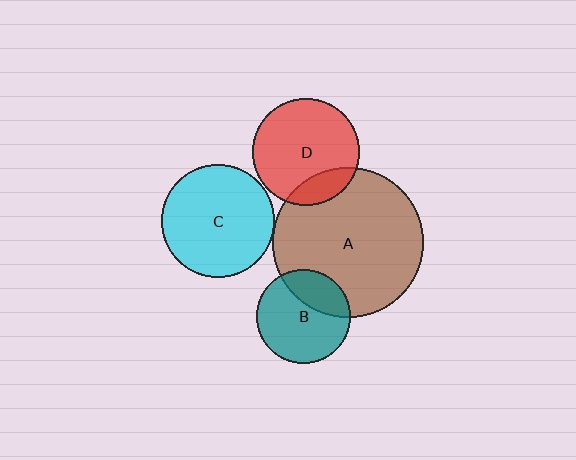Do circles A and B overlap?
Yes.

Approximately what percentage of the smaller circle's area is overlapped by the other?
Approximately 30%.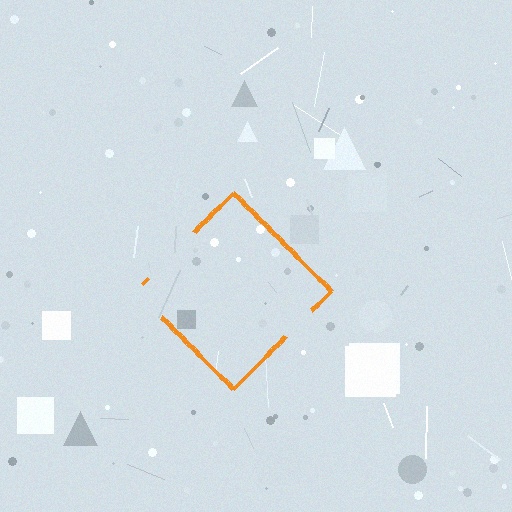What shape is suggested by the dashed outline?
The dashed outline suggests a diamond.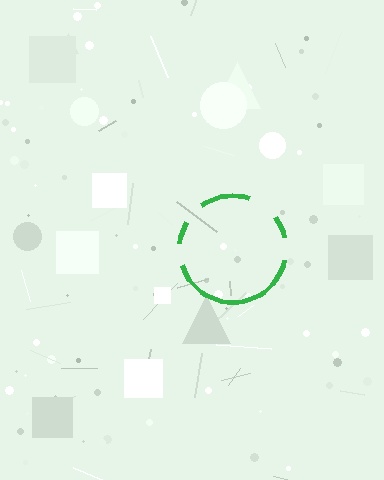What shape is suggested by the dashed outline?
The dashed outline suggests a circle.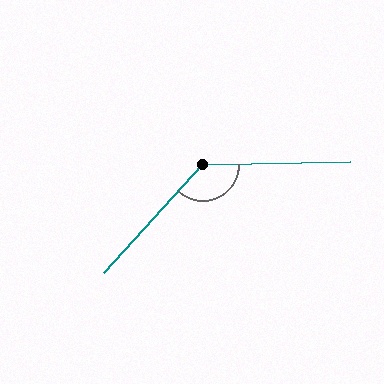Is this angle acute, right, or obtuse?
It is obtuse.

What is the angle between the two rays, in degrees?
Approximately 134 degrees.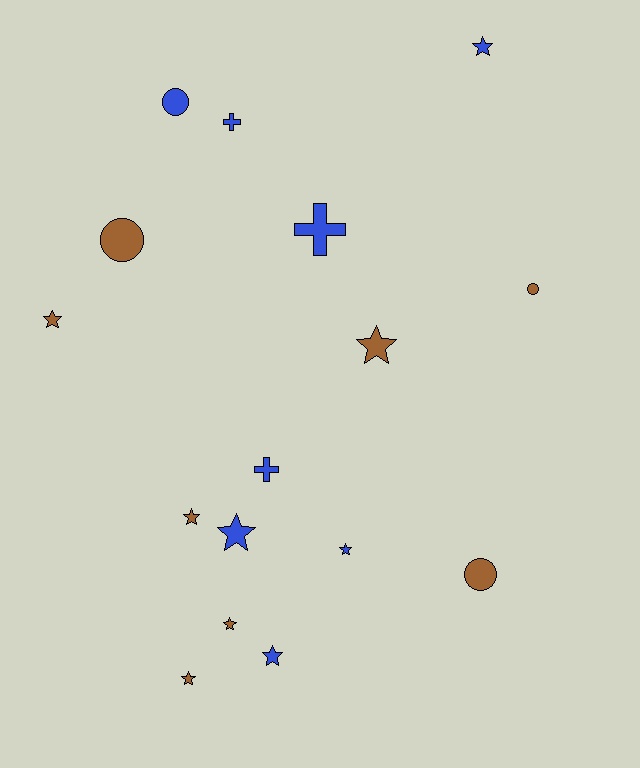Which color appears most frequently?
Blue, with 8 objects.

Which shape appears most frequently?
Star, with 9 objects.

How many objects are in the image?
There are 16 objects.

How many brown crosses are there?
There are no brown crosses.